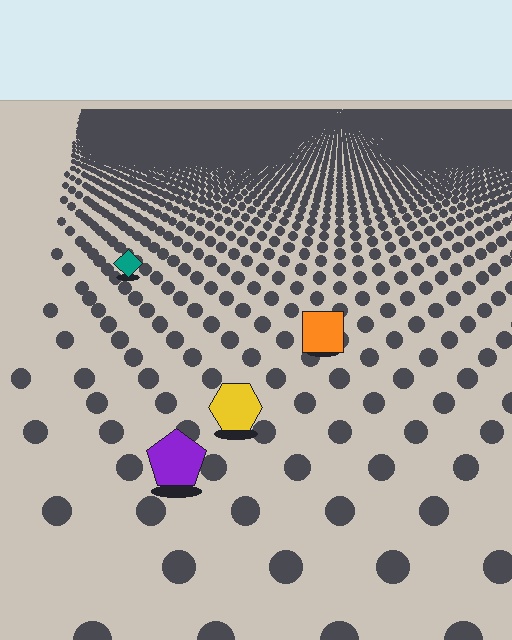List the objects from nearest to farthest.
From nearest to farthest: the purple pentagon, the yellow hexagon, the orange square, the teal diamond.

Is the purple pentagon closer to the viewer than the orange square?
Yes. The purple pentagon is closer — you can tell from the texture gradient: the ground texture is coarser near it.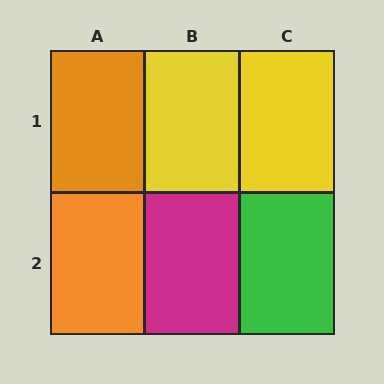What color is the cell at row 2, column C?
Green.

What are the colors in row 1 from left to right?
Orange, yellow, yellow.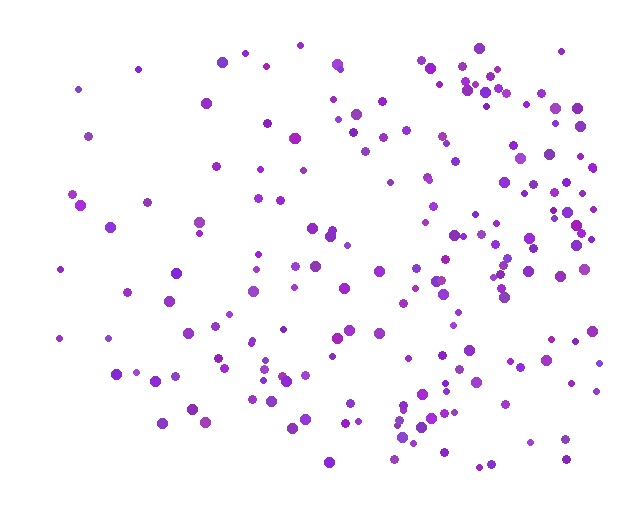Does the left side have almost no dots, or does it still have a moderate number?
Still a moderate number, just noticeably fewer than the right.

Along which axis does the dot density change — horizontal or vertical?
Horizontal.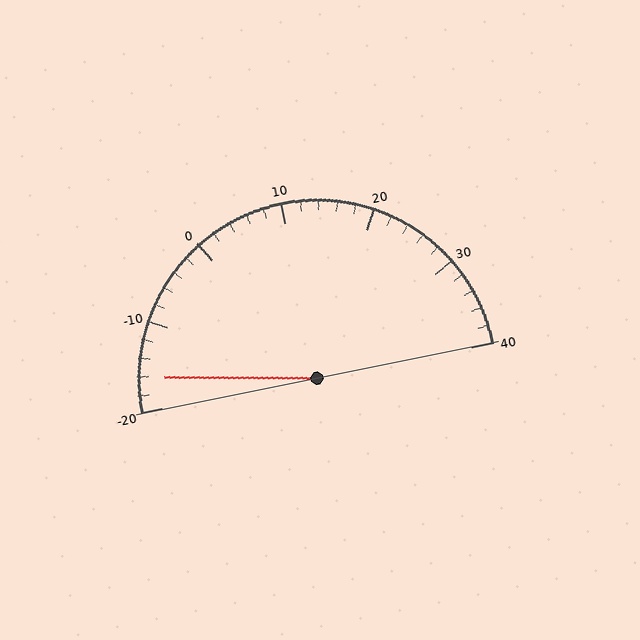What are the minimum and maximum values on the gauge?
The gauge ranges from -20 to 40.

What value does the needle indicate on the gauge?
The needle indicates approximately -16.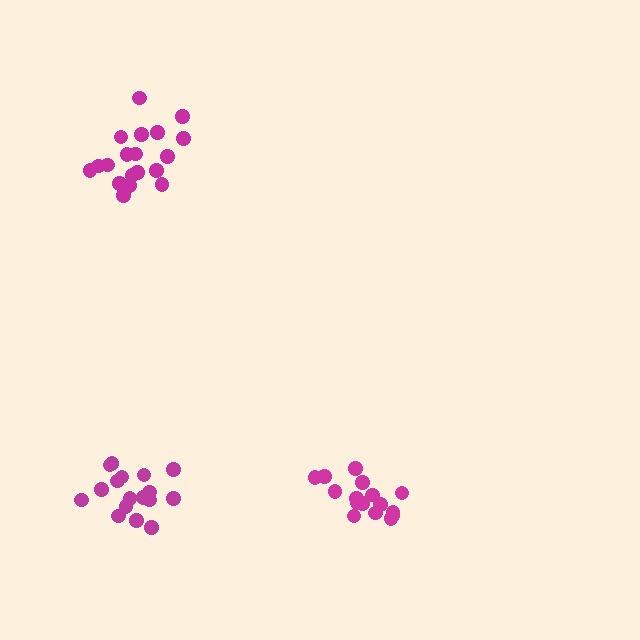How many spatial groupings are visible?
There are 3 spatial groupings.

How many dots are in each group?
Group 1: 18 dots, Group 2: 19 dots, Group 3: 16 dots (53 total).